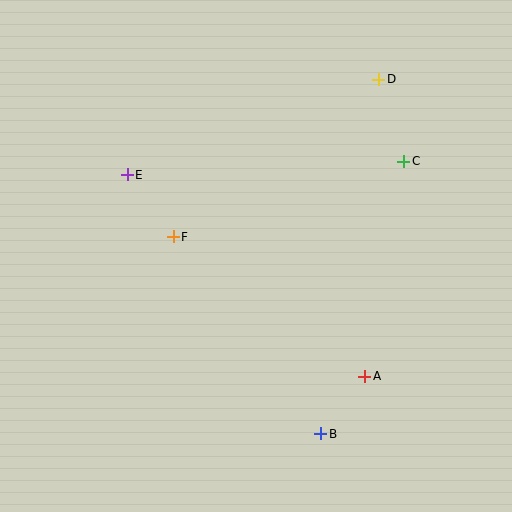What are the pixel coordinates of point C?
Point C is at (404, 161).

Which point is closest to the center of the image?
Point F at (173, 237) is closest to the center.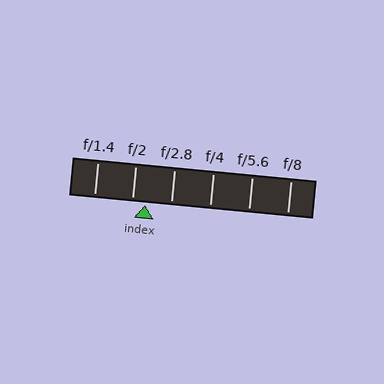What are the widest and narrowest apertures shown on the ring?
The widest aperture shown is f/1.4 and the narrowest is f/8.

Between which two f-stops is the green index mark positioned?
The index mark is between f/2 and f/2.8.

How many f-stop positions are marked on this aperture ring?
There are 6 f-stop positions marked.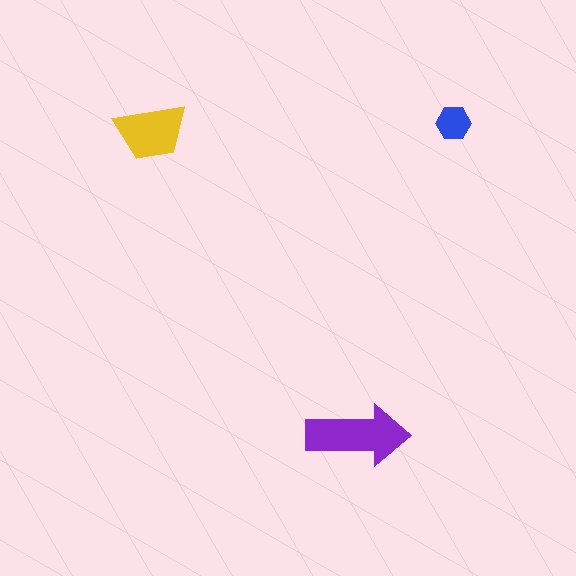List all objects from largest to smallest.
The purple arrow, the yellow trapezoid, the blue hexagon.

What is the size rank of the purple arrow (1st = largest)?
1st.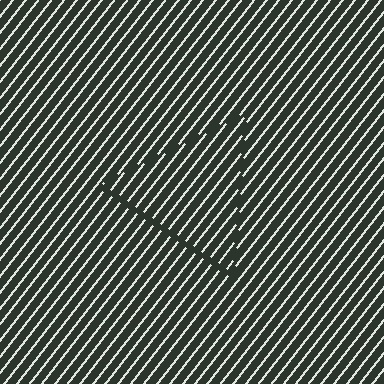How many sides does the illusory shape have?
3 sides — the line-ends trace a triangle.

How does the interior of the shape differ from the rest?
The interior of the shape contains the same grating, shifted by half a period — the contour is defined by the phase discontinuity where line-ends from the inner and outer gratings abut.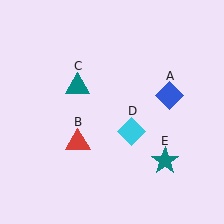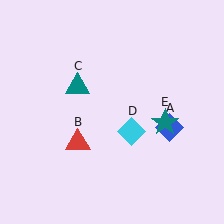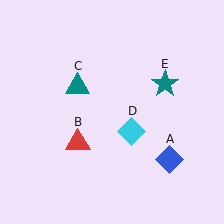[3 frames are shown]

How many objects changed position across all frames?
2 objects changed position: blue diamond (object A), teal star (object E).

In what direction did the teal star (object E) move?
The teal star (object E) moved up.